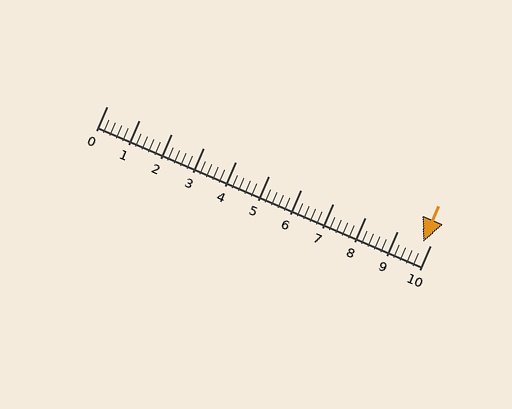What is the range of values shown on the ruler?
The ruler shows values from 0 to 10.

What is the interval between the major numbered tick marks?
The major tick marks are spaced 1 units apart.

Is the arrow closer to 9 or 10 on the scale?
The arrow is closer to 10.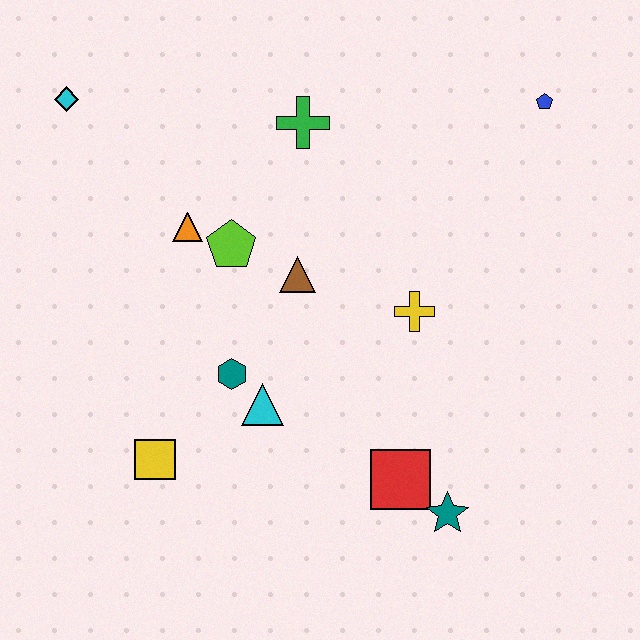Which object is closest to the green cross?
The lime pentagon is closest to the green cross.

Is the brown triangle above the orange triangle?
No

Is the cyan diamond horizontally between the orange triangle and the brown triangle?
No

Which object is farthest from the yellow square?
The blue pentagon is farthest from the yellow square.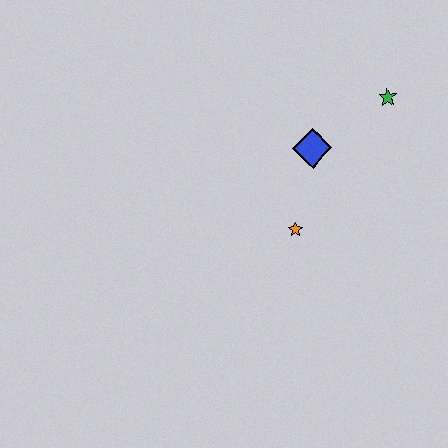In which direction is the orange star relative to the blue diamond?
The orange star is below the blue diamond.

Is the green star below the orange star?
No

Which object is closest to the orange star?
The blue diamond is closest to the orange star.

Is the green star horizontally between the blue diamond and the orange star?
No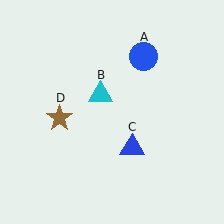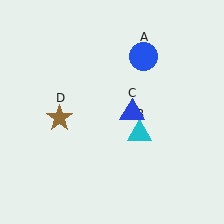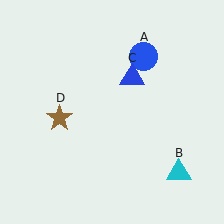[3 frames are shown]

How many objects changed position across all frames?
2 objects changed position: cyan triangle (object B), blue triangle (object C).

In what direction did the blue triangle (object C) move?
The blue triangle (object C) moved up.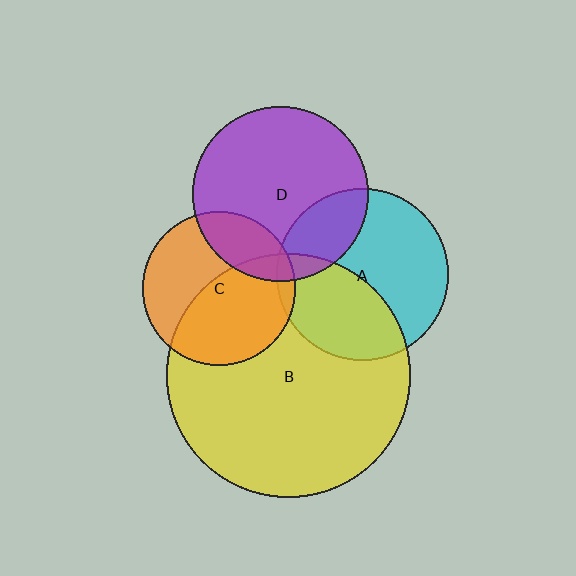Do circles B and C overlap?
Yes.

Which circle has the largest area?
Circle B (yellow).